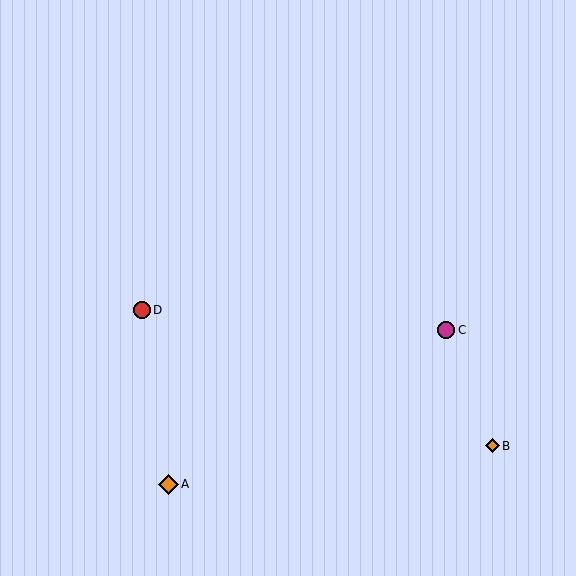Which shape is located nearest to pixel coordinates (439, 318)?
The magenta circle (labeled C) at (446, 330) is nearest to that location.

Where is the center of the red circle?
The center of the red circle is at (142, 310).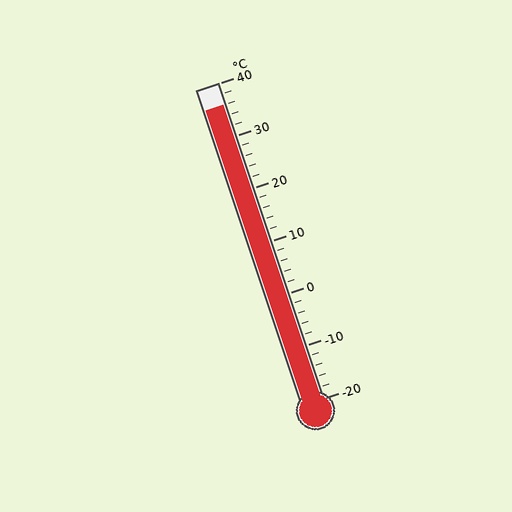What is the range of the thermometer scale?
The thermometer scale ranges from -20°C to 40°C.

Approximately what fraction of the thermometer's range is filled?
The thermometer is filled to approximately 95% of its range.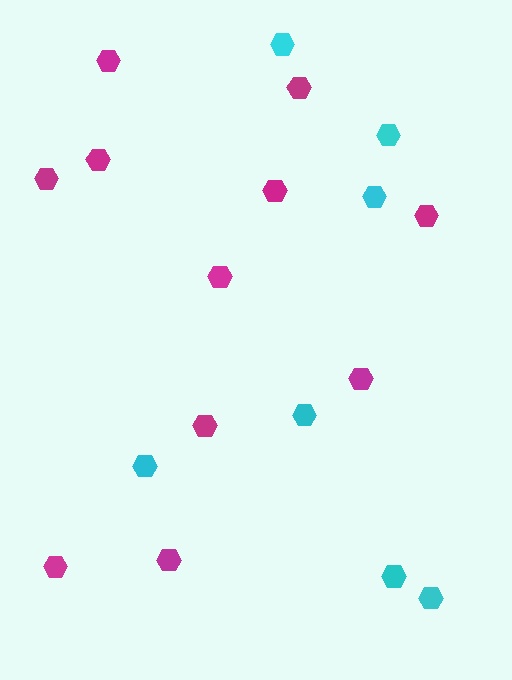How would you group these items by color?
There are 2 groups: one group of magenta hexagons (11) and one group of cyan hexagons (7).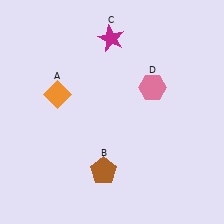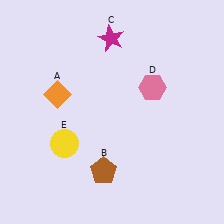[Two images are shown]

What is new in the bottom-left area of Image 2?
A yellow circle (E) was added in the bottom-left area of Image 2.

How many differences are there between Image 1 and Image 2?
There is 1 difference between the two images.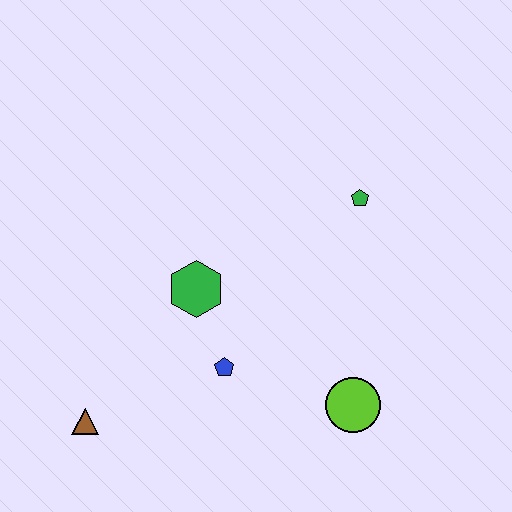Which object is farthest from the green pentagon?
The brown triangle is farthest from the green pentagon.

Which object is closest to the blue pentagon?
The green hexagon is closest to the blue pentagon.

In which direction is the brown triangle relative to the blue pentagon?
The brown triangle is to the left of the blue pentagon.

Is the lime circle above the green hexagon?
No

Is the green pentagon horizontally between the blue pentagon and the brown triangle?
No